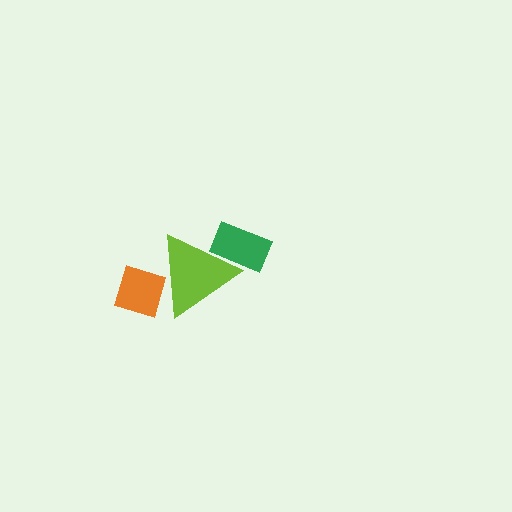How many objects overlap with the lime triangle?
2 objects overlap with the lime triangle.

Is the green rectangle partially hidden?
Yes, it is partially covered by another shape.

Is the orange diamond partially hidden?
Yes, it is partially covered by another shape.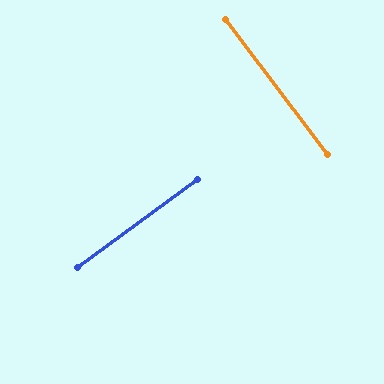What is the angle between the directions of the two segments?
Approximately 89 degrees.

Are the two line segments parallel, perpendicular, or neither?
Perpendicular — they meet at approximately 89°.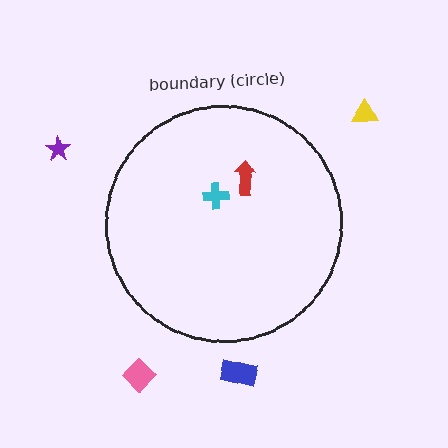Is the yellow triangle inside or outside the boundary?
Outside.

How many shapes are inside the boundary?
2 inside, 4 outside.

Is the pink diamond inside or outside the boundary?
Outside.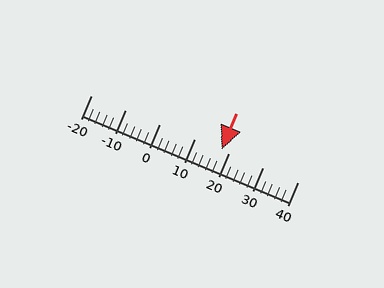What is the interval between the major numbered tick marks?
The major tick marks are spaced 10 units apart.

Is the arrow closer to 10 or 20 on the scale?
The arrow is closer to 20.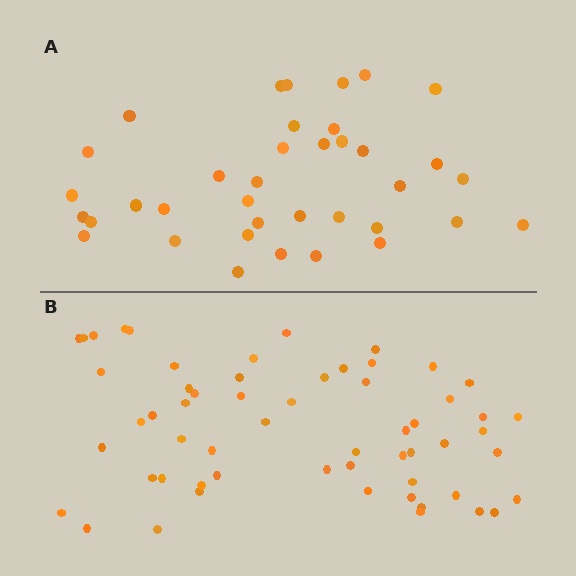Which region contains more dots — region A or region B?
Region B (the bottom region) has more dots.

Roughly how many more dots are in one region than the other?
Region B has approximately 20 more dots than region A.